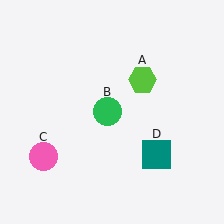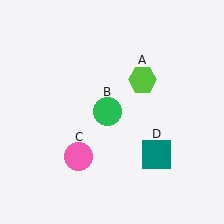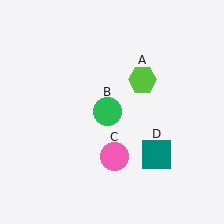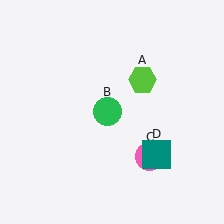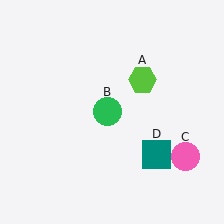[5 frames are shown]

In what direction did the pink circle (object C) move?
The pink circle (object C) moved right.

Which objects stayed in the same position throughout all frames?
Lime hexagon (object A) and green circle (object B) and teal square (object D) remained stationary.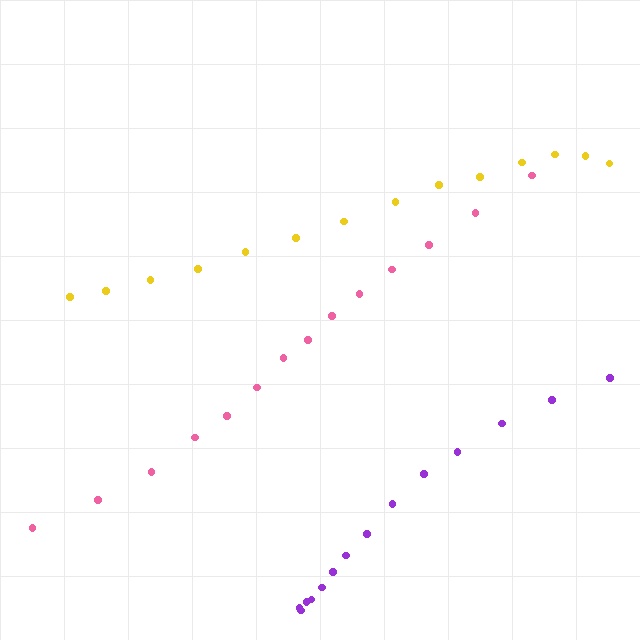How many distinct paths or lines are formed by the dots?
There are 3 distinct paths.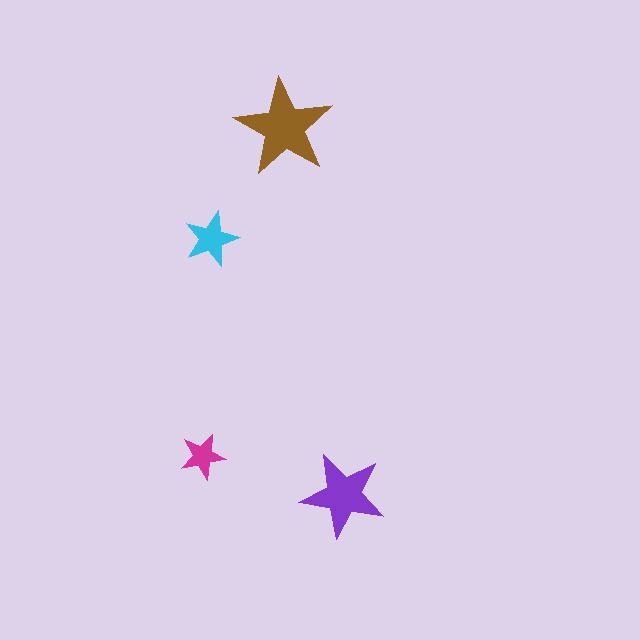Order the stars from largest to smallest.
the brown one, the purple one, the cyan one, the magenta one.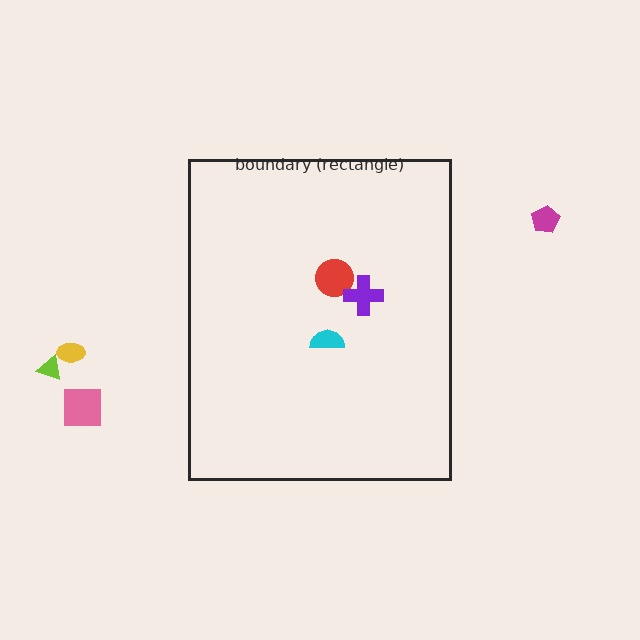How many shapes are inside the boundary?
3 inside, 4 outside.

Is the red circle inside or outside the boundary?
Inside.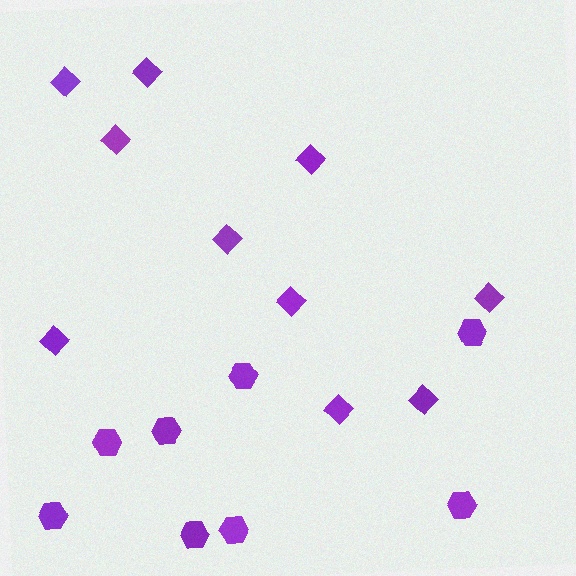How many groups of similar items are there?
There are 2 groups: one group of hexagons (8) and one group of diamonds (10).